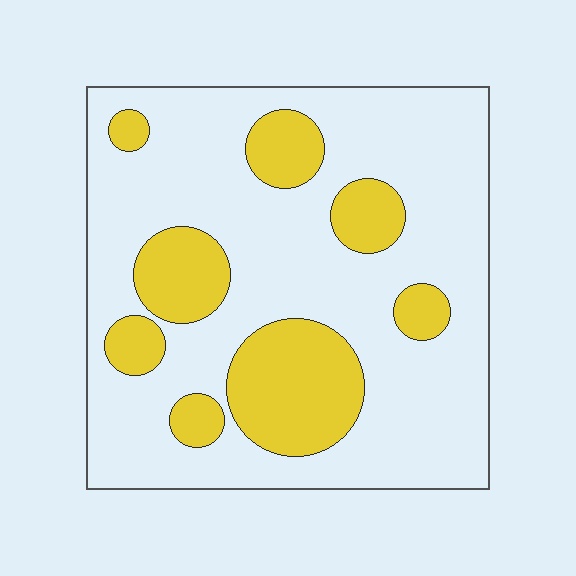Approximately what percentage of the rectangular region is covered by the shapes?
Approximately 25%.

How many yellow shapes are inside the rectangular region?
8.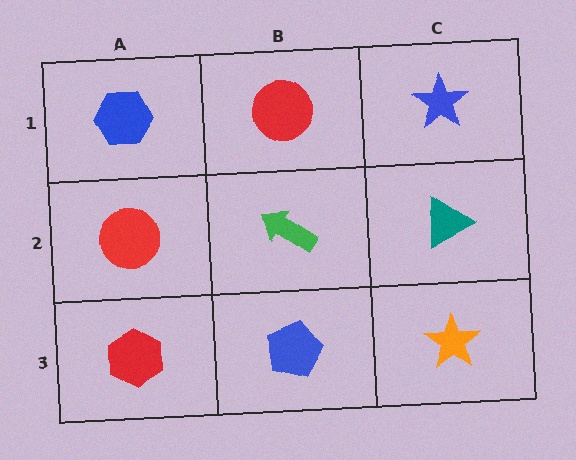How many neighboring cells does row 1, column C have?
2.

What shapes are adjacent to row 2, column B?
A red circle (row 1, column B), a blue pentagon (row 3, column B), a red circle (row 2, column A), a teal triangle (row 2, column C).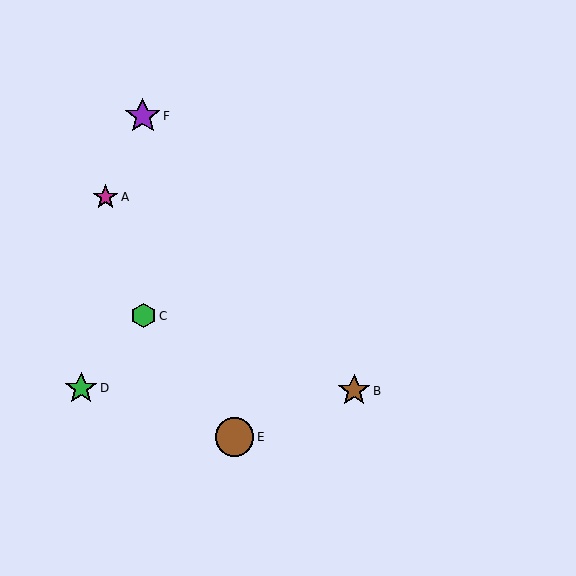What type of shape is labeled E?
Shape E is a brown circle.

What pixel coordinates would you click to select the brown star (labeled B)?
Click at (354, 391) to select the brown star B.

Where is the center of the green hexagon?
The center of the green hexagon is at (143, 316).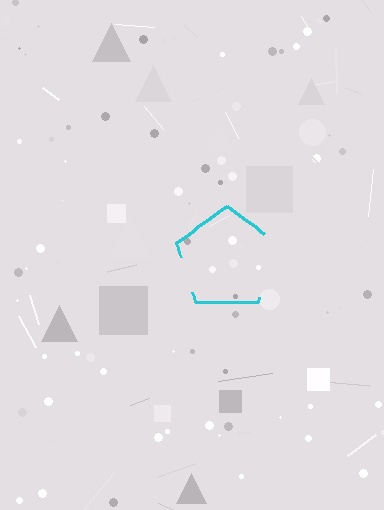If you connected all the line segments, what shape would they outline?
They would outline a pentagon.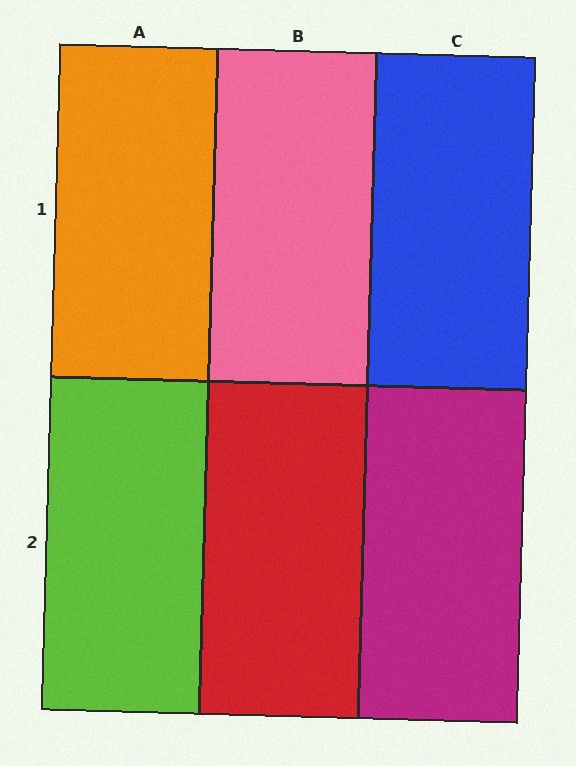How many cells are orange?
1 cell is orange.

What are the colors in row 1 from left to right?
Orange, pink, blue.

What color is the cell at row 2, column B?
Red.